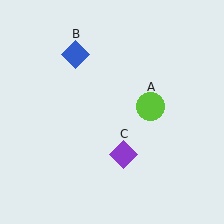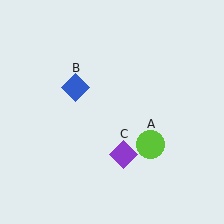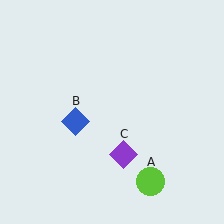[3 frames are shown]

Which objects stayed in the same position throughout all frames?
Purple diamond (object C) remained stationary.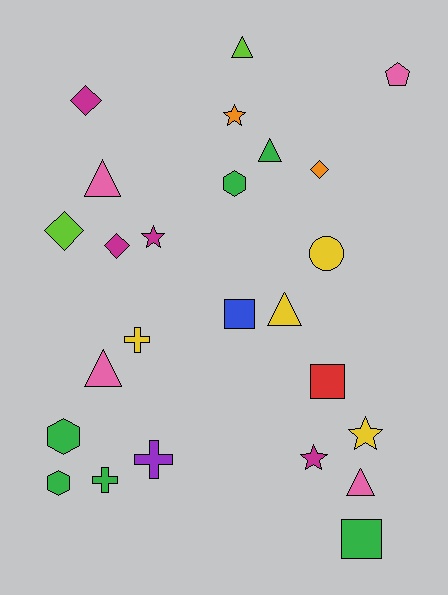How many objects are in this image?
There are 25 objects.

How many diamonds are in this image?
There are 4 diamonds.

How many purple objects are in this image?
There is 1 purple object.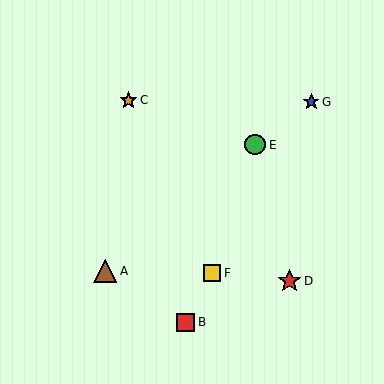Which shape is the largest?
The red star (labeled D) is the largest.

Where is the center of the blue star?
The center of the blue star is at (311, 102).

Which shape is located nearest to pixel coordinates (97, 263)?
The brown triangle (labeled A) at (105, 271) is nearest to that location.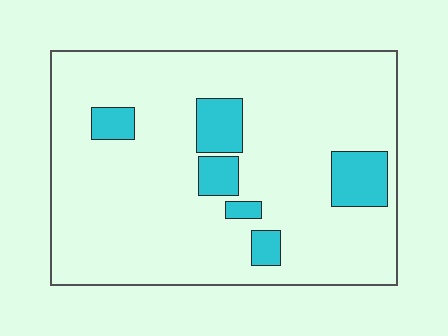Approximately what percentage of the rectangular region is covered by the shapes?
Approximately 15%.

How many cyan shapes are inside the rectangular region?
6.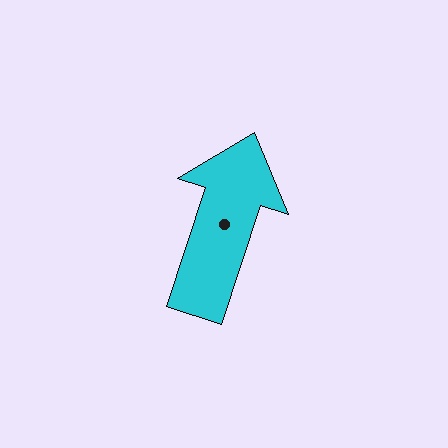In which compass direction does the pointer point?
North.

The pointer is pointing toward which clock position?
Roughly 1 o'clock.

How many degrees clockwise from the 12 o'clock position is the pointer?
Approximately 18 degrees.